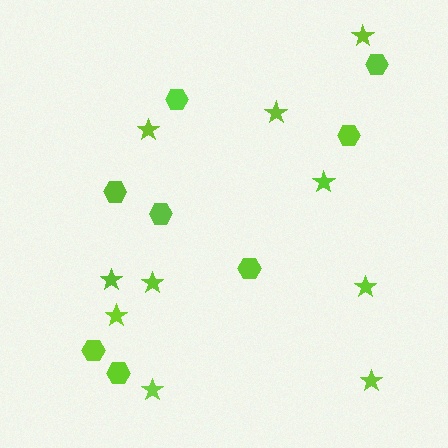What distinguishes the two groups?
There are 2 groups: one group of hexagons (8) and one group of stars (10).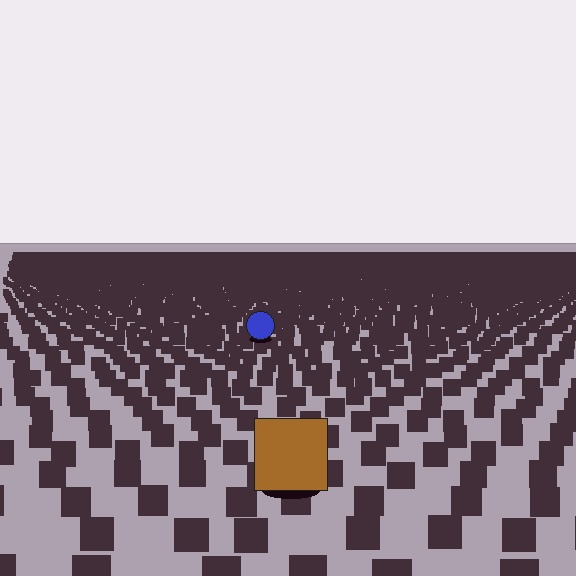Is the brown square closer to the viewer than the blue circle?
Yes. The brown square is closer — you can tell from the texture gradient: the ground texture is coarser near it.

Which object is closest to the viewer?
The brown square is closest. The texture marks near it are larger and more spread out.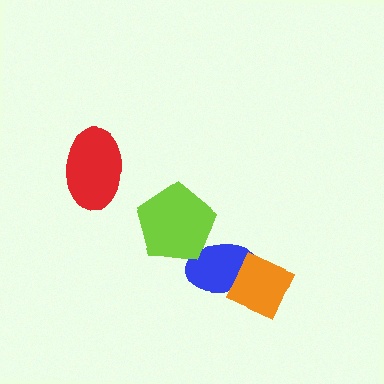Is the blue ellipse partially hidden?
Yes, it is partially covered by another shape.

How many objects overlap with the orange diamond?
1 object overlaps with the orange diamond.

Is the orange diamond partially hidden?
No, no other shape covers it.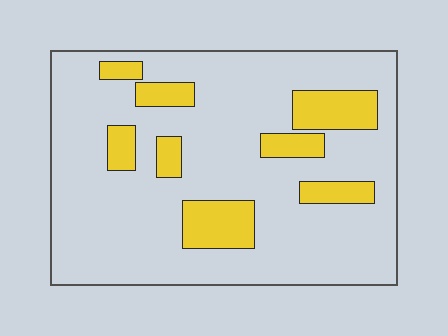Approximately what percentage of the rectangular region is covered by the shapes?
Approximately 20%.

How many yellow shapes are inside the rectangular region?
8.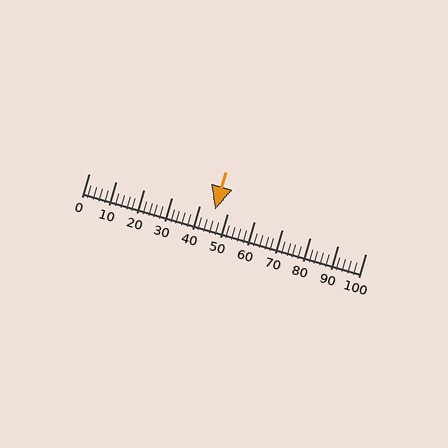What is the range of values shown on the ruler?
The ruler shows values from 0 to 100.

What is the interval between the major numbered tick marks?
The major tick marks are spaced 10 units apart.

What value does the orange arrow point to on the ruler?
The orange arrow points to approximately 46.